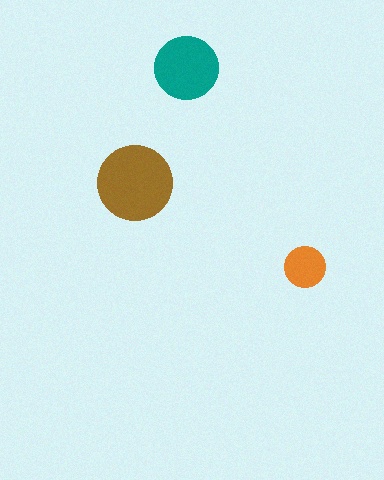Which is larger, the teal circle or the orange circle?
The teal one.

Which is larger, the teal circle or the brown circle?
The brown one.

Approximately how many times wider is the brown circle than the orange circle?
About 2 times wider.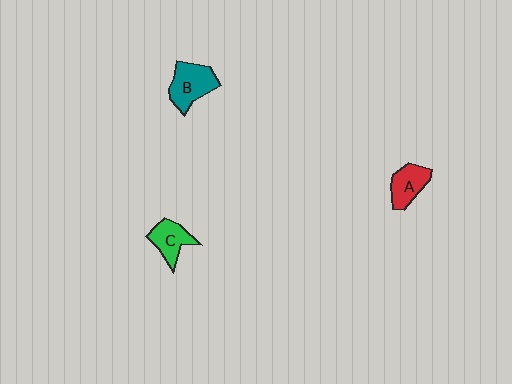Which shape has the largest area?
Shape B (teal).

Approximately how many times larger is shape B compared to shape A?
Approximately 1.3 times.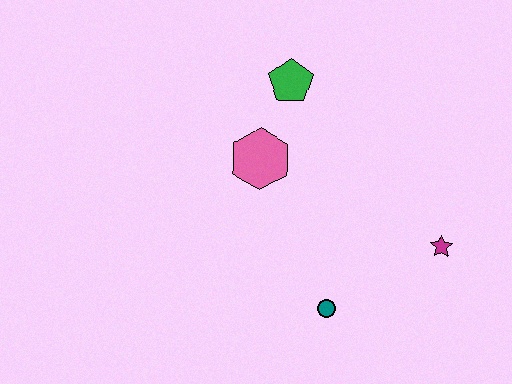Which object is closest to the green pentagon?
The pink hexagon is closest to the green pentagon.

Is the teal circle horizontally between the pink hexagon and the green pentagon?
No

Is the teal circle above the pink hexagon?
No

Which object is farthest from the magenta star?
The green pentagon is farthest from the magenta star.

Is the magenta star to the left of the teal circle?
No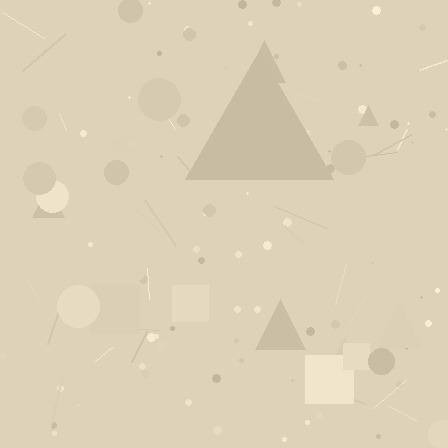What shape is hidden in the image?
A triangle is hidden in the image.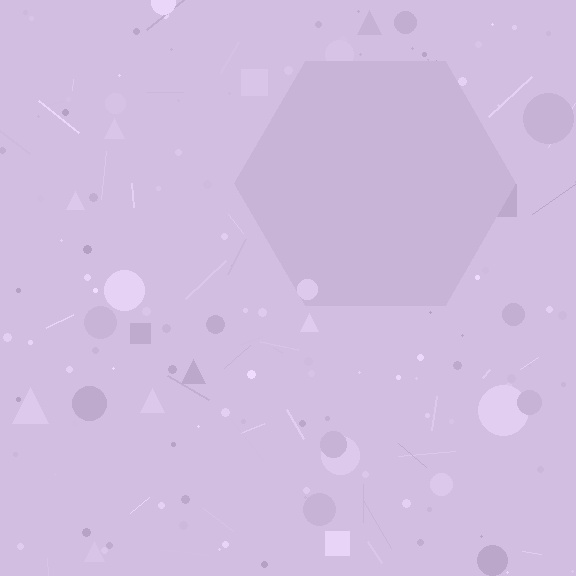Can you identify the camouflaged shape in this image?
The camouflaged shape is a hexagon.